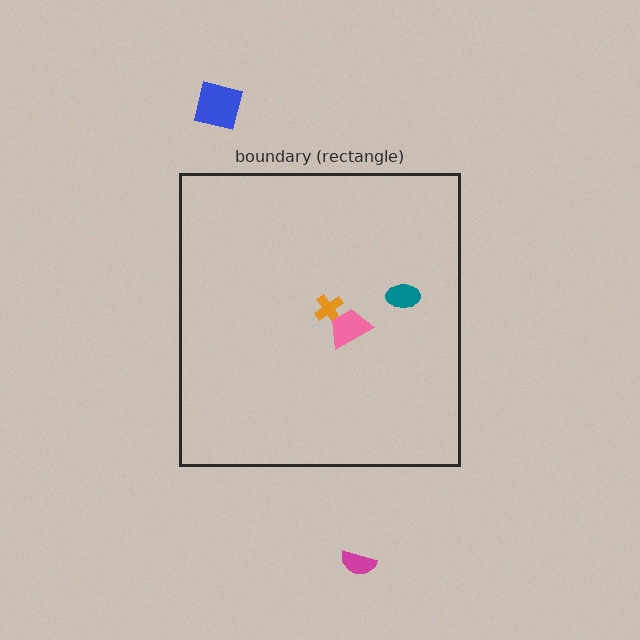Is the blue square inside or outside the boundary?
Outside.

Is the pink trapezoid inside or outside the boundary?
Inside.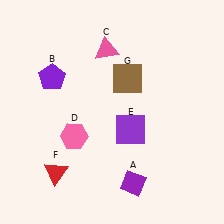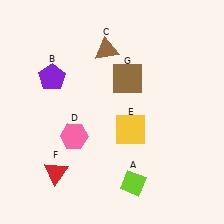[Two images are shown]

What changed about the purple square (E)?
In Image 1, E is purple. In Image 2, it changed to yellow.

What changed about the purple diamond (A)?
In Image 1, A is purple. In Image 2, it changed to lime.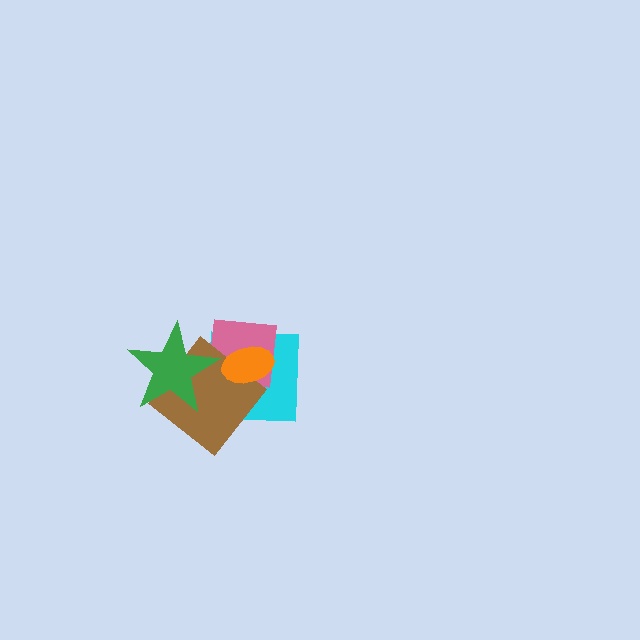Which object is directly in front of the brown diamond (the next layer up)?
The orange ellipse is directly in front of the brown diamond.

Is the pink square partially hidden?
Yes, it is partially covered by another shape.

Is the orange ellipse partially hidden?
No, no other shape covers it.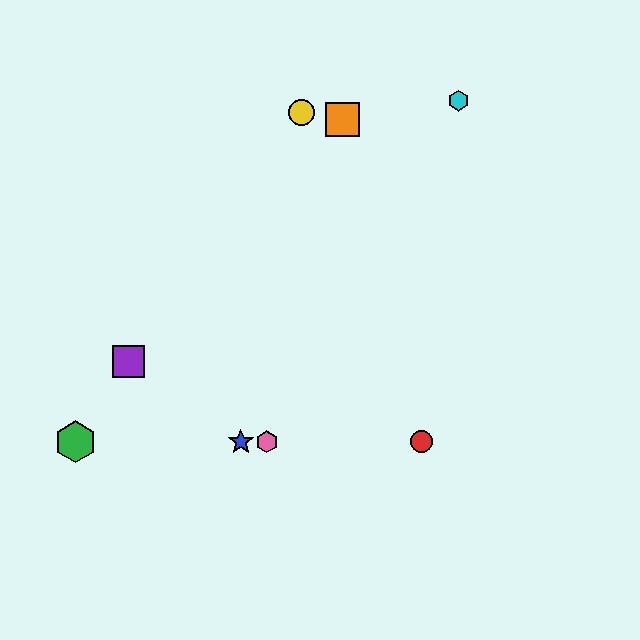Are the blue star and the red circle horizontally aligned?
Yes, both are at y≈442.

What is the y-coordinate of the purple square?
The purple square is at y≈362.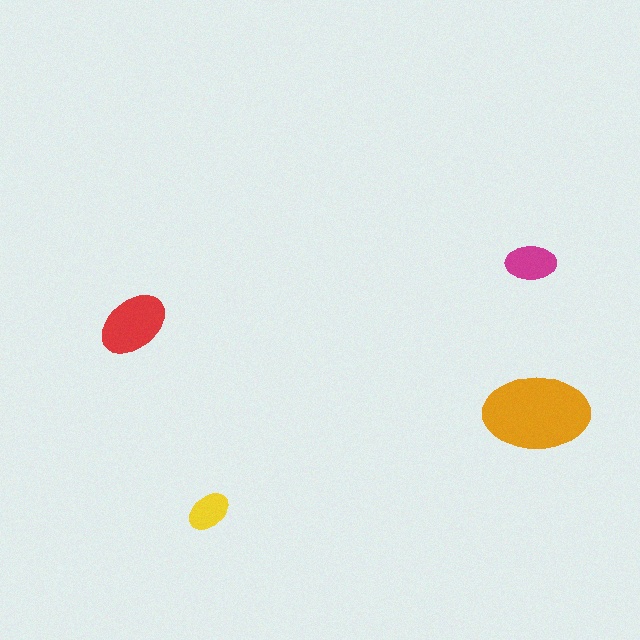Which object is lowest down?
The yellow ellipse is bottommost.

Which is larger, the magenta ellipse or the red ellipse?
The red one.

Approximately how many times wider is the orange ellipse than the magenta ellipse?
About 2 times wider.